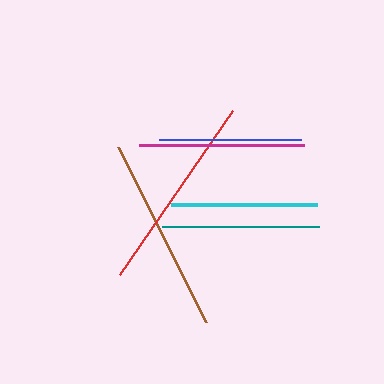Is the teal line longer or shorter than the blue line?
The teal line is longer than the blue line.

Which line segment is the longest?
The red line is the longest at approximately 200 pixels.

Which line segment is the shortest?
The blue line is the shortest at approximately 143 pixels.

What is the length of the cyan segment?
The cyan segment is approximately 146 pixels long.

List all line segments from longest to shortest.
From longest to shortest: red, brown, magenta, teal, cyan, blue.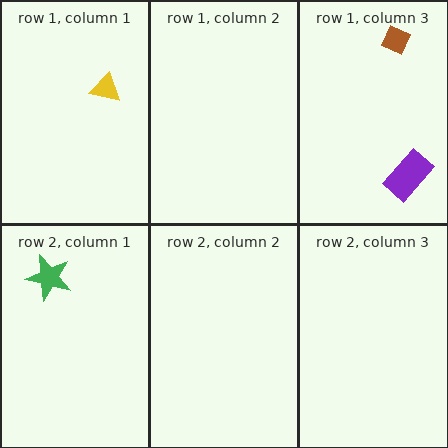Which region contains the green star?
The row 2, column 1 region.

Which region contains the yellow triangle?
The row 1, column 1 region.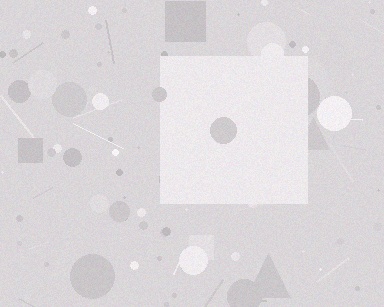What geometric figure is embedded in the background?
A square is embedded in the background.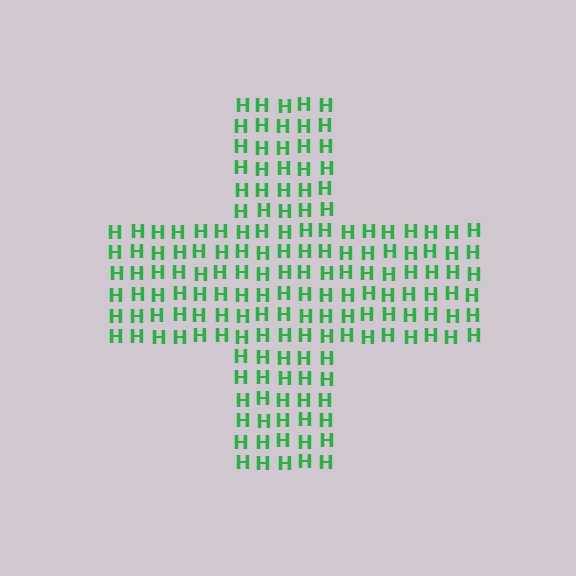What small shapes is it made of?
It is made of small letter H's.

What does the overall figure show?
The overall figure shows a cross.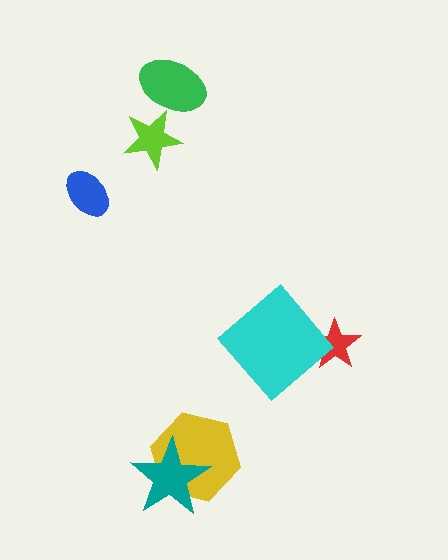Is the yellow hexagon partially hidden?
Yes, it is partially covered by another shape.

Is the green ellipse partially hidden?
Yes, it is partially covered by another shape.